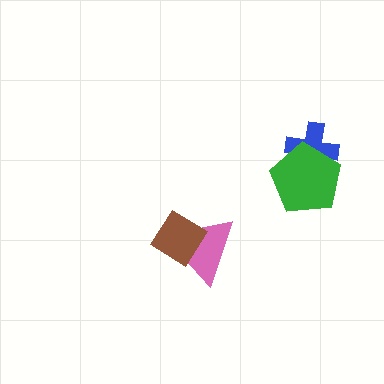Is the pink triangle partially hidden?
Yes, it is partially covered by another shape.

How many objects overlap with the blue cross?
1 object overlaps with the blue cross.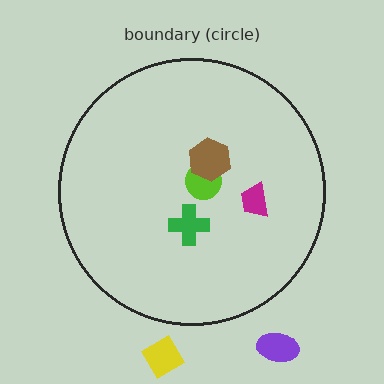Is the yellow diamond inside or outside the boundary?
Outside.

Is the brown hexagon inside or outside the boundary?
Inside.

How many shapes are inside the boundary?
4 inside, 2 outside.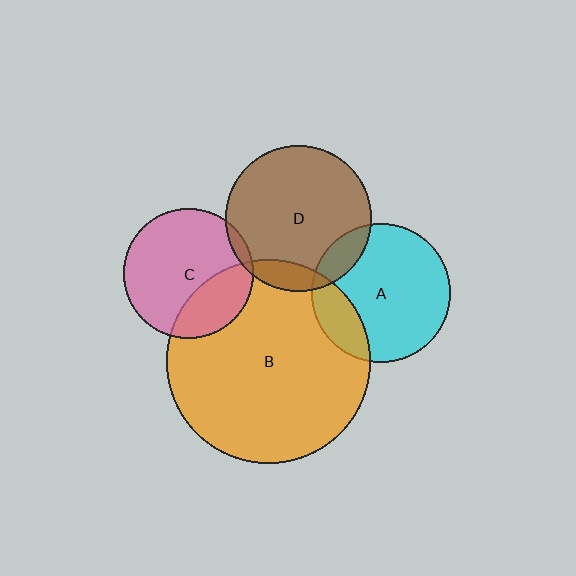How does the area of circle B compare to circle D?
Approximately 1.9 times.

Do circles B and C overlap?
Yes.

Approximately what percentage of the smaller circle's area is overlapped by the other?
Approximately 30%.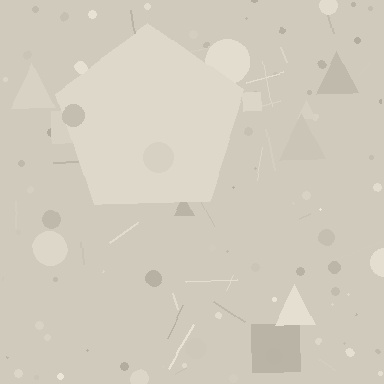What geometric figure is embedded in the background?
A pentagon is embedded in the background.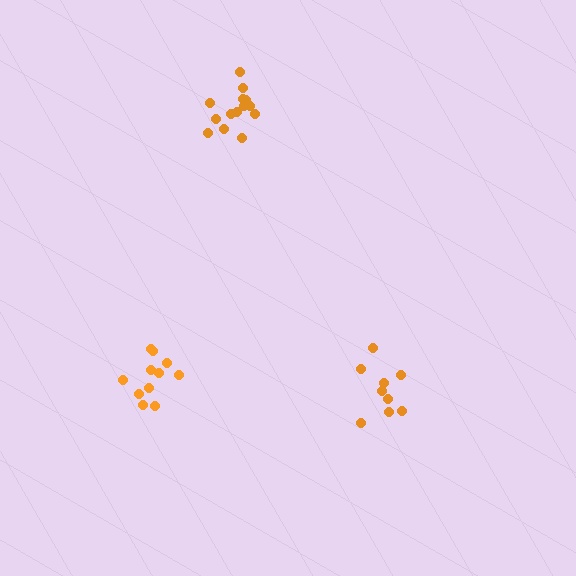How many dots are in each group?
Group 1: 9 dots, Group 2: 14 dots, Group 3: 11 dots (34 total).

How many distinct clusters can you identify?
There are 3 distinct clusters.